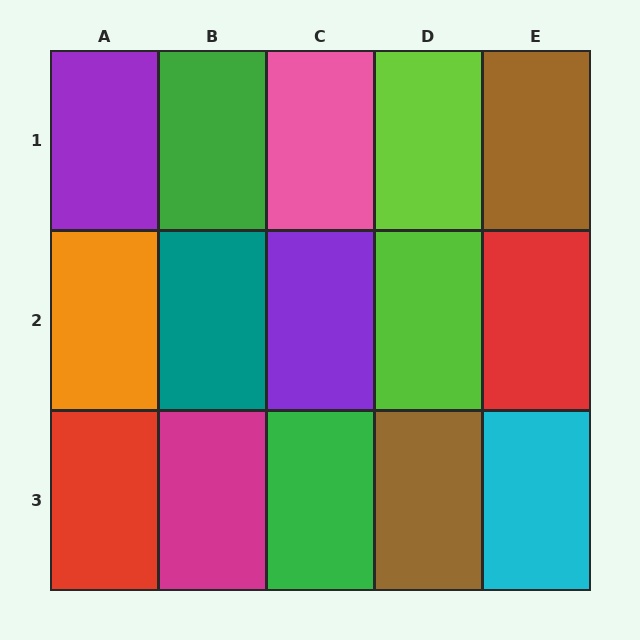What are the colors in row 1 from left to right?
Purple, green, pink, lime, brown.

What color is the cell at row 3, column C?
Green.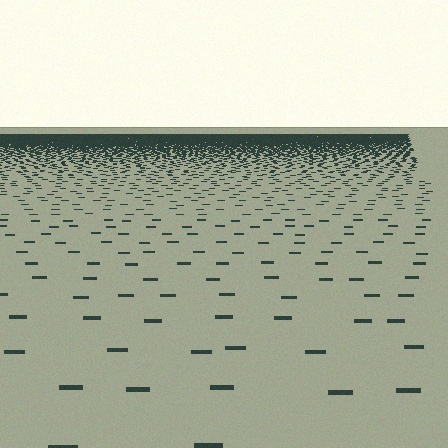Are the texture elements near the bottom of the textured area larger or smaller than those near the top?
Larger. Near the bottom, elements are closer to the viewer and appear at a bigger on-screen size.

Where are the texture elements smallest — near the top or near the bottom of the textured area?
Near the top.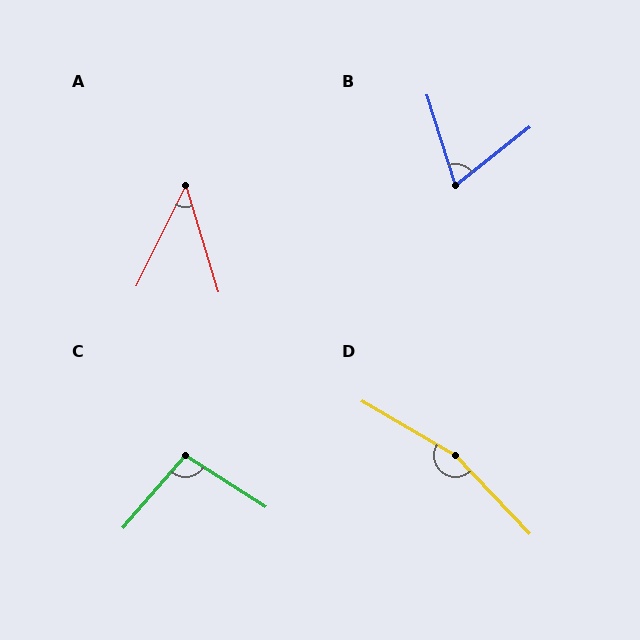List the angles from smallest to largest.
A (43°), B (69°), C (98°), D (164°).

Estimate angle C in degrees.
Approximately 98 degrees.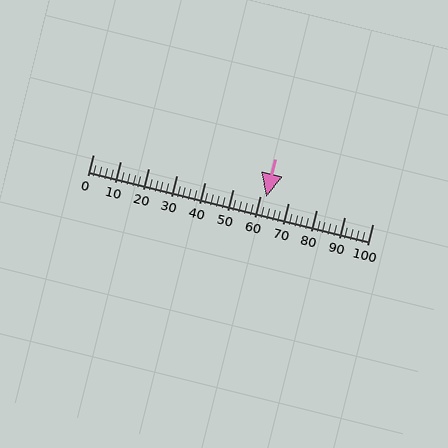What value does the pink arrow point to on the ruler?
The pink arrow points to approximately 62.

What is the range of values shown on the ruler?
The ruler shows values from 0 to 100.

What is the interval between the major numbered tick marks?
The major tick marks are spaced 10 units apart.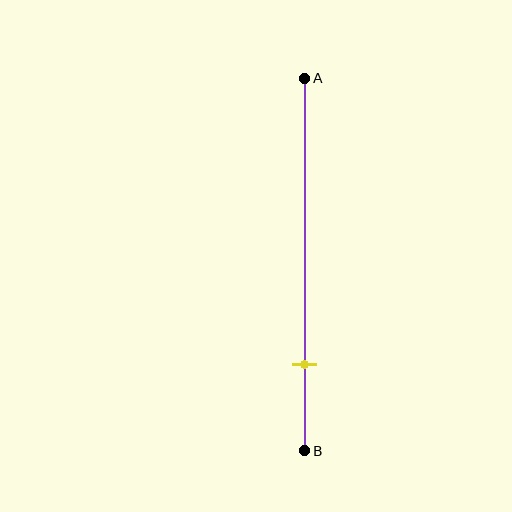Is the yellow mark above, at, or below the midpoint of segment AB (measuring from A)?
The yellow mark is below the midpoint of segment AB.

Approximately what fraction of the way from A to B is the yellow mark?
The yellow mark is approximately 75% of the way from A to B.